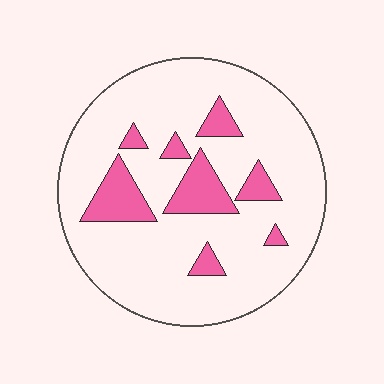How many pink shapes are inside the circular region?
8.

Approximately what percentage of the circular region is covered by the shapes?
Approximately 15%.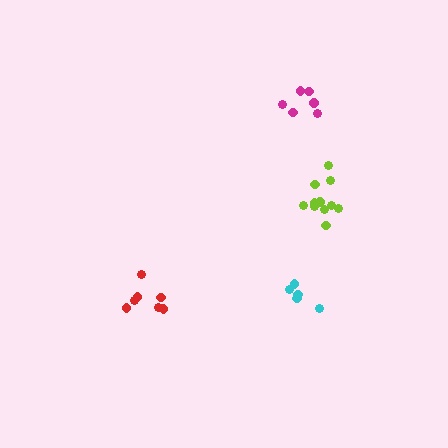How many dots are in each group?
Group 1: 7 dots, Group 2: 5 dots, Group 3: 6 dots, Group 4: 11 dots (29 total).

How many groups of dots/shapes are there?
There are 4 groups.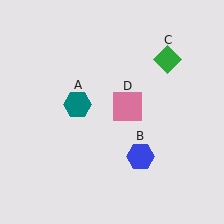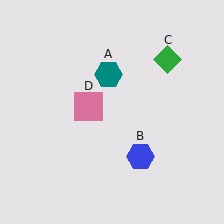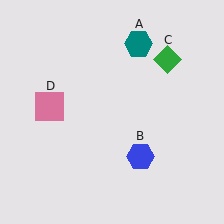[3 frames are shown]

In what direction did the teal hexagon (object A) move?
The teal hexagon (object A) moved up and to the right.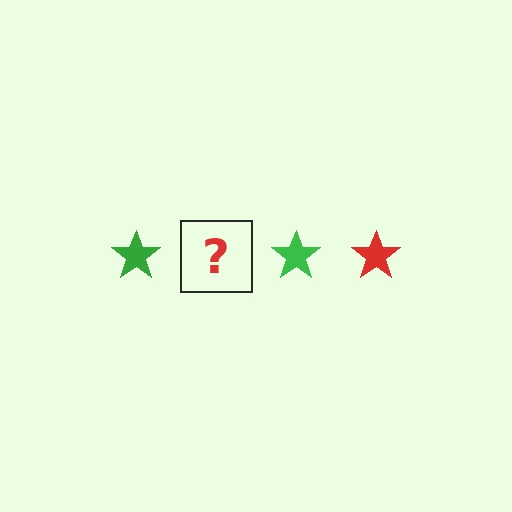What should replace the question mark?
The question mark should be replaced with a red star.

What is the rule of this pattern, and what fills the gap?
The rule is that the pattern cycles through green, red stars. The gap should be filled with a red star.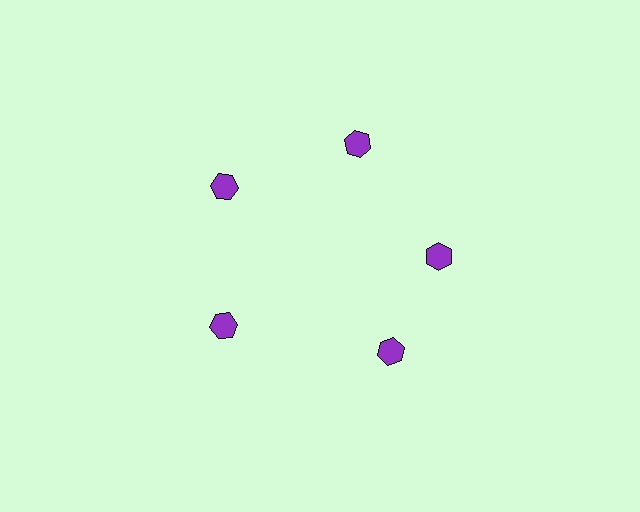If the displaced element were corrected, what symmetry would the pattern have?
It would have 5-fold rotational symmetry — the pattern would map onto itself every 72 degrees.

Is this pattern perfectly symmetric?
No. The 5 purple hexagons are arranged in a ring, but one element near the 5 o'clock position is rotated out of alignment along the ring, breaking the 5-fold rotational symmetry.